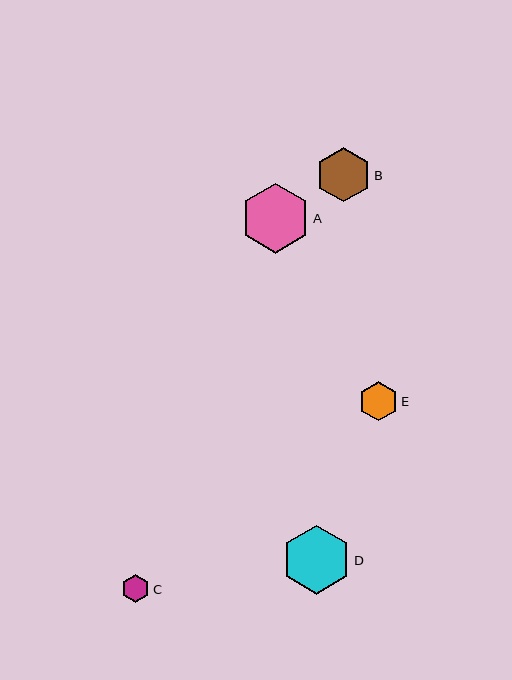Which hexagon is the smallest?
Hexagon C is the smallest with a size of approximately 28 pixels.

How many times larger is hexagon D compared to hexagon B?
Hexagon D is approximately 1.3 times the size of hexagon B.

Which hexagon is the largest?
Hexagon A is the largest with a size of approximately 69 pixels.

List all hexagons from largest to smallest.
From largest to smallest: A, D, B, E, C.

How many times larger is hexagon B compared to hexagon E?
Hexagon B is approximately 1.4 times the size of hexagon E.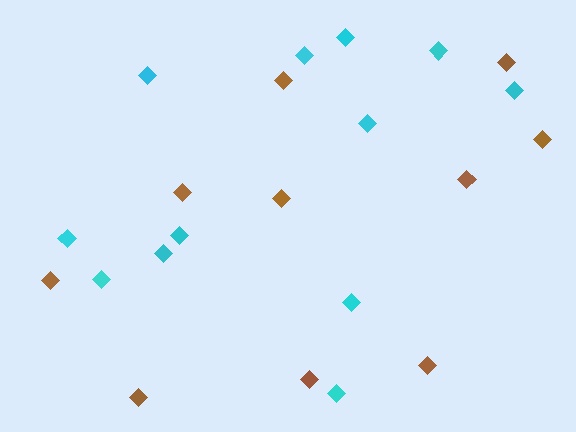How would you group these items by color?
There are 2 groups: one group of cyan diamonds (12) and one group of brown diamonds (10).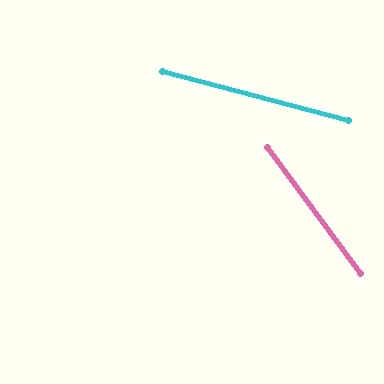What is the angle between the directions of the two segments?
Approximately 39 degrees.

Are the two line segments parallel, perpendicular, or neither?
Neither parallel nor perpendicular — they differ by about 39°.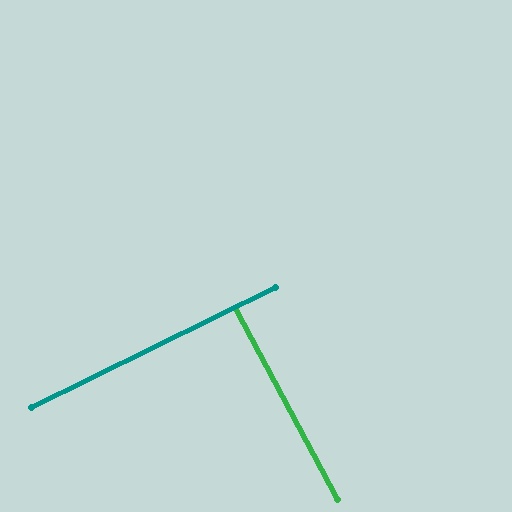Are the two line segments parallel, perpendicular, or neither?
Perpendicular — they meet at approximately 88°.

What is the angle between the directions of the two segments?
Approximately 88 degrees.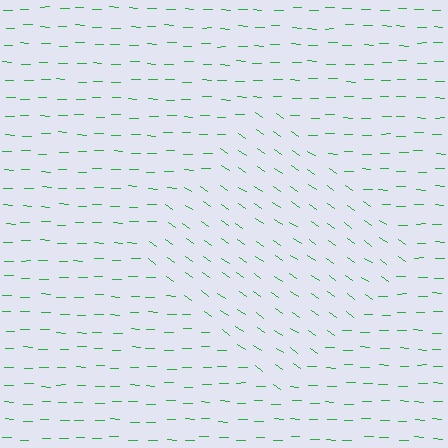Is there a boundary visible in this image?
Yes, there is a texture boundary formed by a change in line orientation.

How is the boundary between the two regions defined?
The boundary is defined purely by a change in line orientation (approximately 34 degrees difference). All lines are the same color and thickness.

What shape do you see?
I see a diamond.